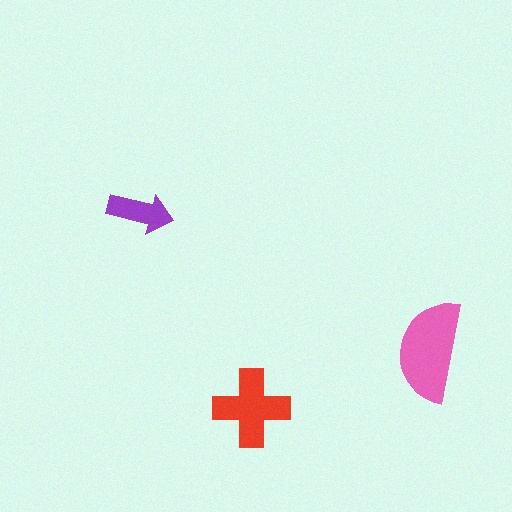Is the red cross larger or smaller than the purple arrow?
Larger.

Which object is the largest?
The pink semicircle.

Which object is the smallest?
The purple arrow.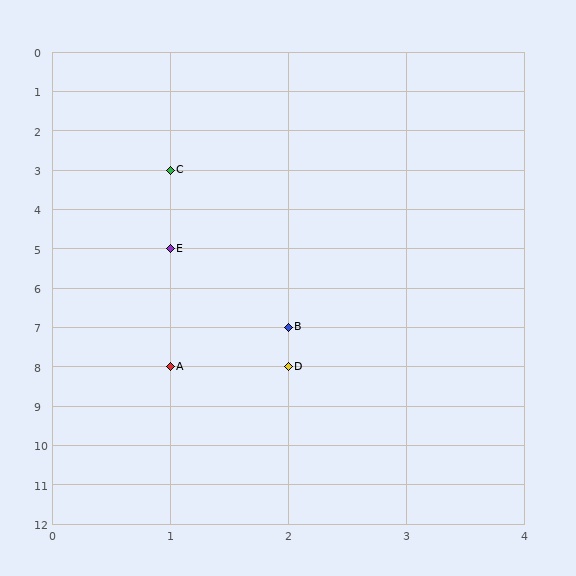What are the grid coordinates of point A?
Point A is at grid coordinates (1, 8).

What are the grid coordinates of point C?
Point C is at grid coordinates (1, 3).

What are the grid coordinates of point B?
Point B is at grid coordinates (2, 7).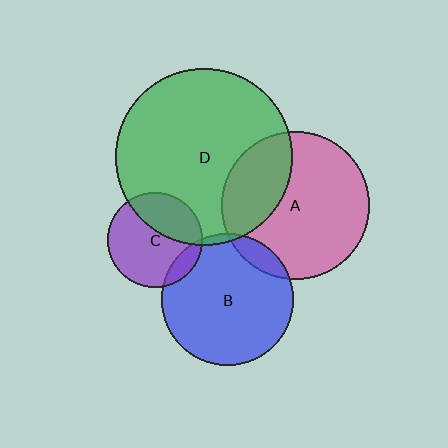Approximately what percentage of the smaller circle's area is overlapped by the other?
Approximately 10%.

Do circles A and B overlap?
Yes.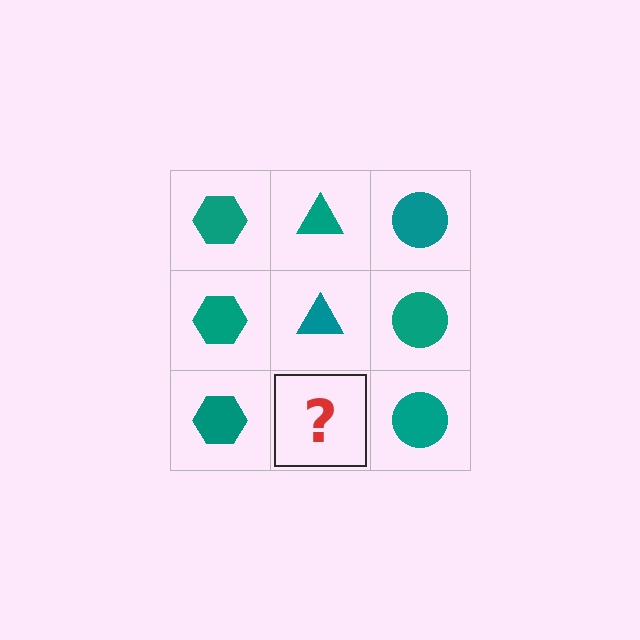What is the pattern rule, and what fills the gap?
The rule is that each column has a consistent shape. The gap should be filled with a teal triangle.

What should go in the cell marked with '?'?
The missing cell should contain a teal triangle.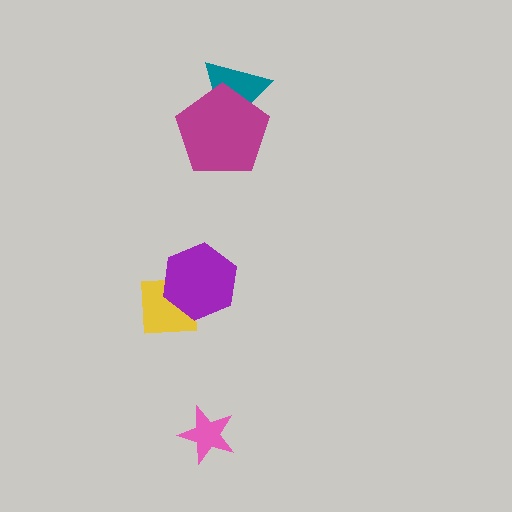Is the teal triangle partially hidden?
Yes, it is partially covered by another shape.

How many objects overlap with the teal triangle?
1 object overlaps with the teal triangle.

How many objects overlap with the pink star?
0 objects overlap with the pink star.